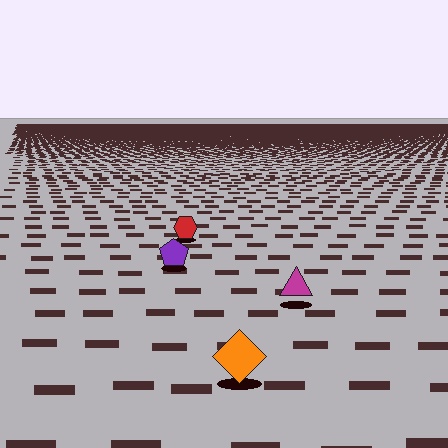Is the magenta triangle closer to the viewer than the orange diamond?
No. The orange diamond is closer — you can tell from the texture gradient: the ground texture is coarser near it.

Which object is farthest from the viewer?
The red hexagon is farthest from the viewer. It appears smaller and the ground texture around it is denser.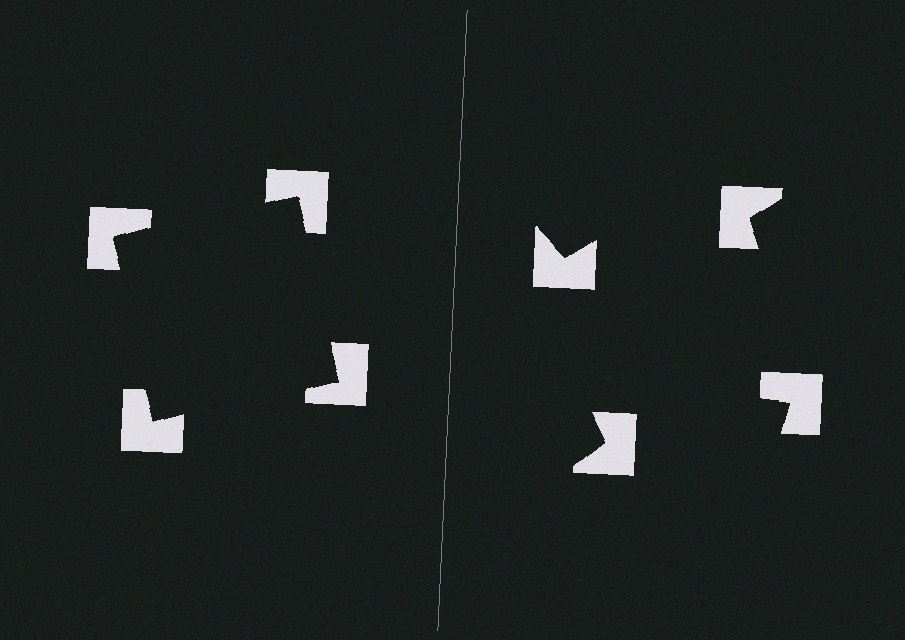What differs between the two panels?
The notched squares are positioned identically on both sides; only the wedge orientations differ. On the left they align to a square; on the right they are misaligned.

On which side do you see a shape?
An illusory square appears on the left side. On the right side the wedge cuts are rotated, so no coherent shape forms.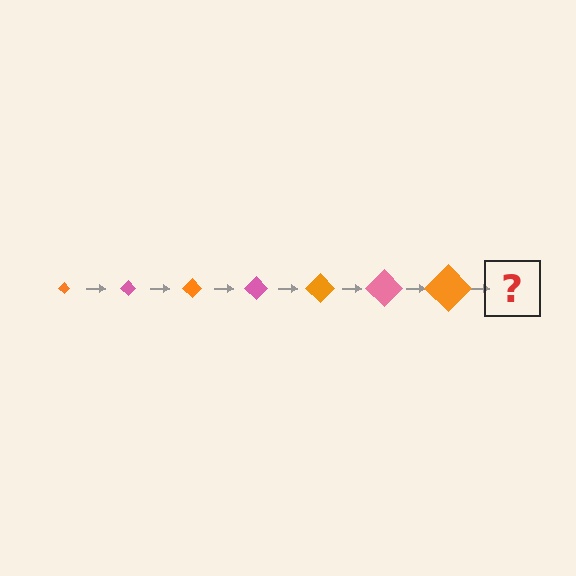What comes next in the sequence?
The next element should be a pink diamond, larger than the previous one.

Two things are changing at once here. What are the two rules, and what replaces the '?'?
The two rules are that the diamond grows larger each step and the color cycles through orange and pink. The '?' should be a pink diamond, larger than the previous one.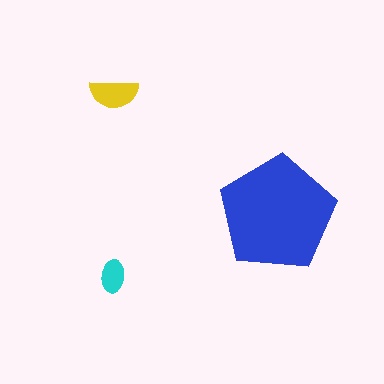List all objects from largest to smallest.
The blue pentagon, the yellow semicircle, the cyan ellipse.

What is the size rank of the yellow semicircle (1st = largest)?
2nd.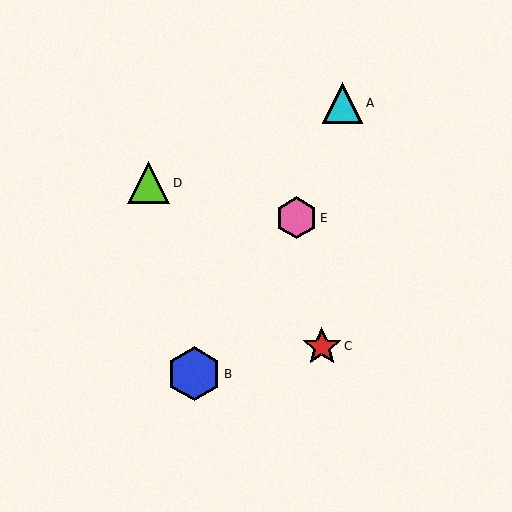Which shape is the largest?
The blue hexagon (labeled B) is the largest.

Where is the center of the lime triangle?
The center of the lime triangle is at (149, 183).